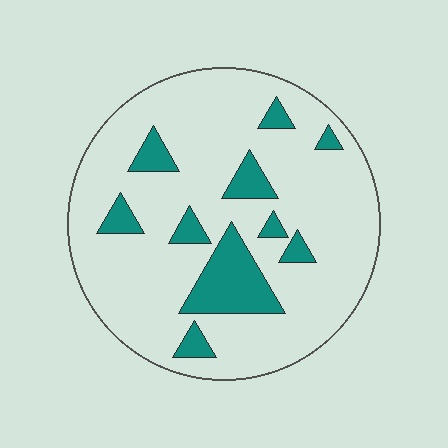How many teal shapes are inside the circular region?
10.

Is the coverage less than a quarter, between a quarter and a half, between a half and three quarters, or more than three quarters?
Less than a quarter.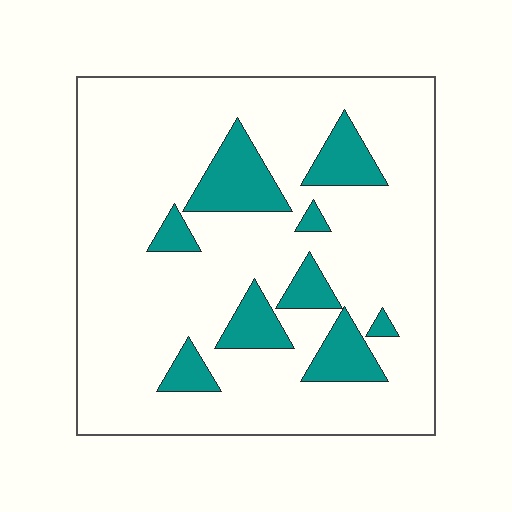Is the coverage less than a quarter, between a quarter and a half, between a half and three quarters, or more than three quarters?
Less than a quarter.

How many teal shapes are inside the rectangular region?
9.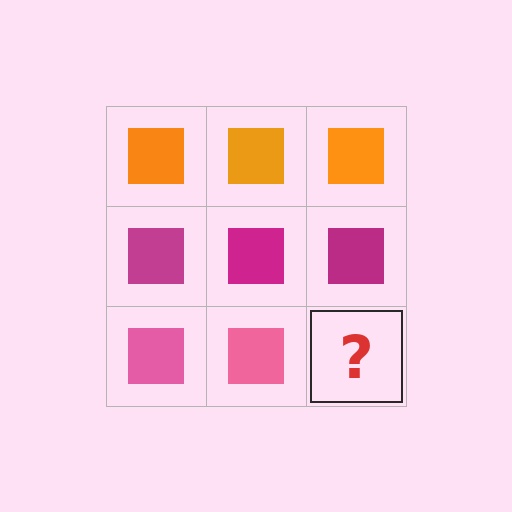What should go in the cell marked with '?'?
The missing cell should contain a pink square.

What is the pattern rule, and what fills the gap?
The rule is that each row has a consistent color. The gap should be filled with a pink square.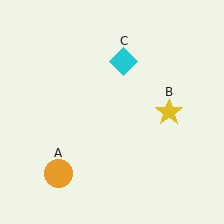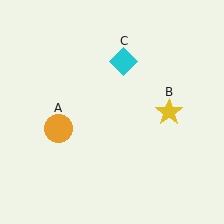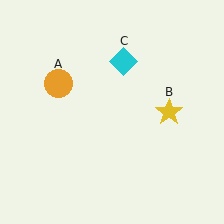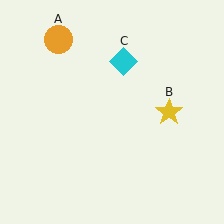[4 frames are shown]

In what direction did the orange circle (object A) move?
The orange circle (object A) moved up.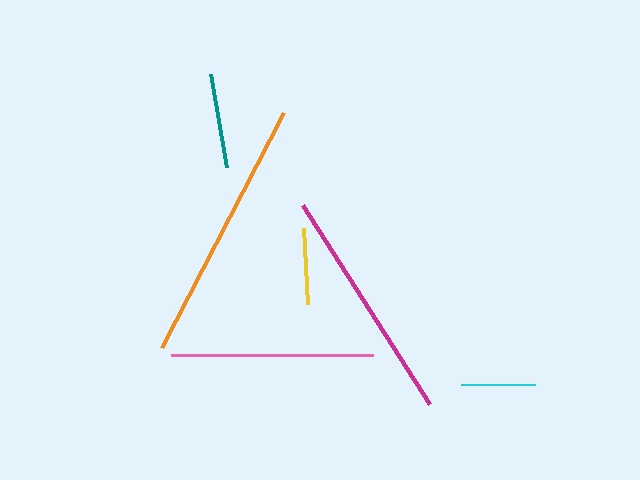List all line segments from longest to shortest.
From longest to shortest: orange, magenta, pink, teal, yellow, cyan.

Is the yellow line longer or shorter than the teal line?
The teal line is longer than the yellow line.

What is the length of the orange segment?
The orange segment is approximately 265 pixels long.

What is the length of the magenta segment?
The magenta segment is approximately 237 pixels long.